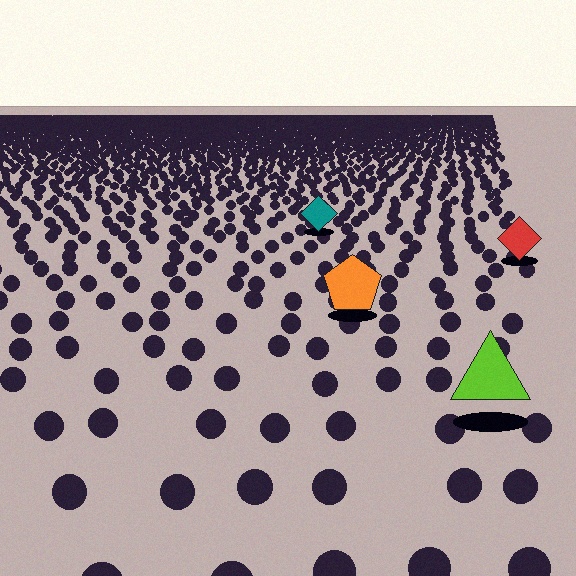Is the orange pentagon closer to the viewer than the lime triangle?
No. The lime triangle is closer — you can tell from the texture gradient: the ground texture is coarser near it.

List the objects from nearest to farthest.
From nearest to farthest: the lime triangle, the orange pentagon, the red diamond, the teal diamond.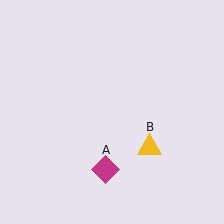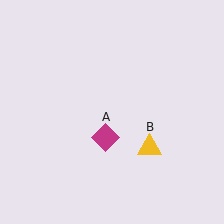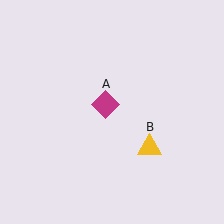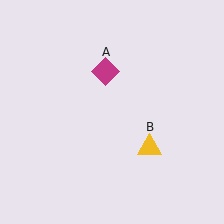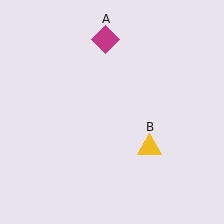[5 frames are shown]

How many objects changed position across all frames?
1 object changed position: magenta diamond (object A).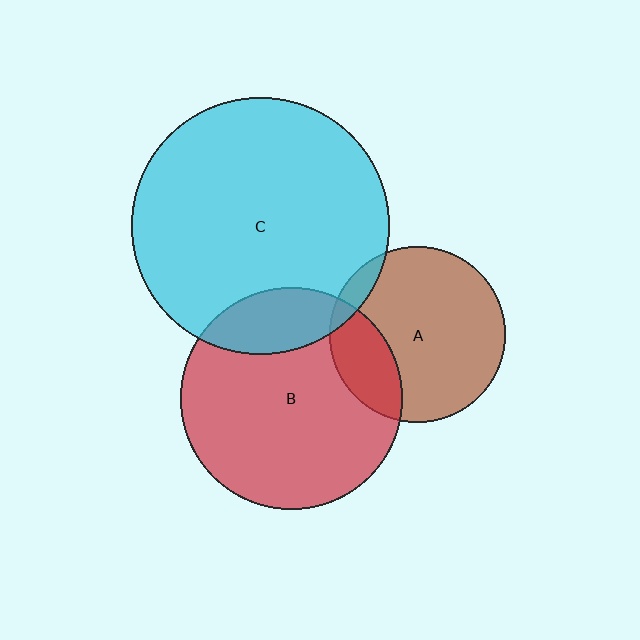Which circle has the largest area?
Circle C (cyan).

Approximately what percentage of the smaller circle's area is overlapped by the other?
Approximately 20%.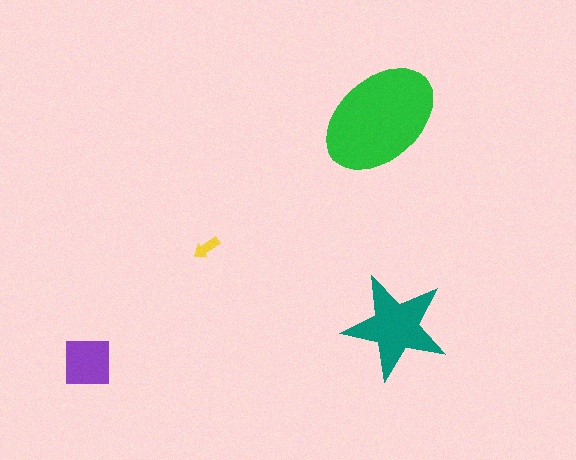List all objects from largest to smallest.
The green ellipse, the teal star, the purple square, the yellow arrow.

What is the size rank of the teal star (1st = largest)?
2nd.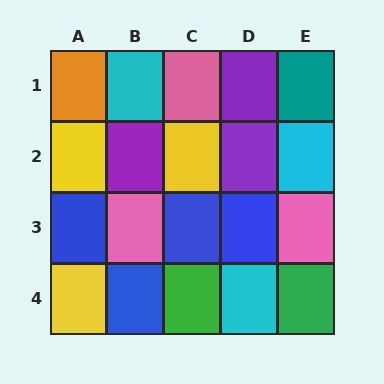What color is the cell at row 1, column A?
Orange.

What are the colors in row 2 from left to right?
Yellow, purple, yellow, purple, cyan.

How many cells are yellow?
3 cells are yellow.